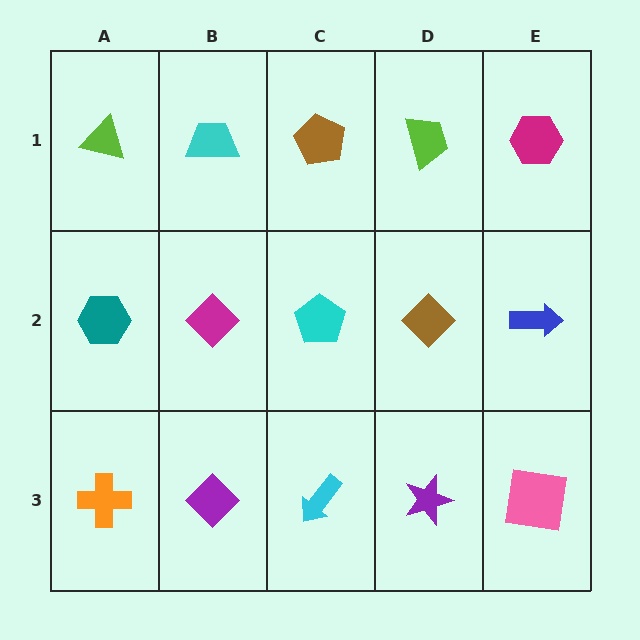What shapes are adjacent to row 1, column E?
A blue arrow (row 2, column E), a lime trapezoid (row 1, column D).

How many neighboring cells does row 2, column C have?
4.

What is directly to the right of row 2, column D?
A blue arrow.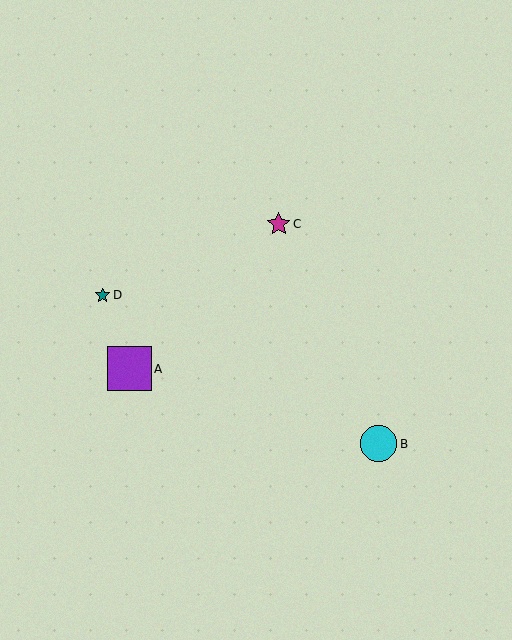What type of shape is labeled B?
Shape B is a cyan circle.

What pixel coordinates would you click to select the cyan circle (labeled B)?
Click at (379, 444) to select the cyan circle B.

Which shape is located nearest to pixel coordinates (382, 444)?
The cyan circle (labeled B) at (379, 444) is nearest to that location.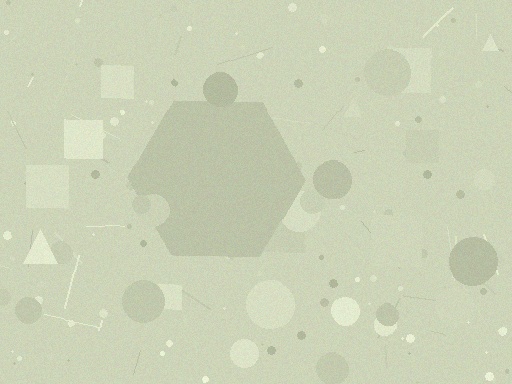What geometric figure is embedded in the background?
A hexagon is embedded in the background.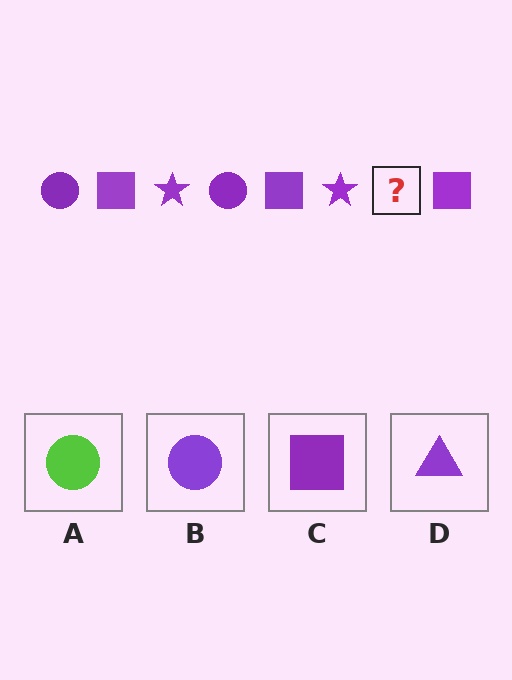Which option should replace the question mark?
Option B.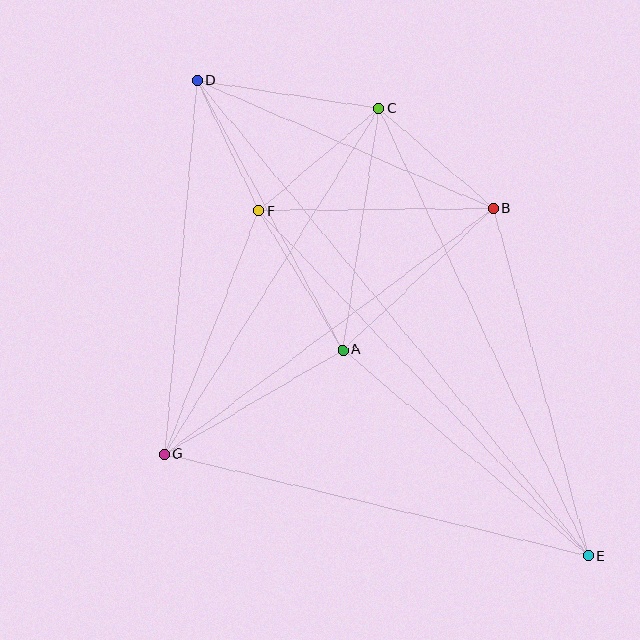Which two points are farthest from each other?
Points D and E are farthest from each other.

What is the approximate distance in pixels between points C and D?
The distance between C and D is approximately 184 pixels.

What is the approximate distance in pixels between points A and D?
The distance between A and D is approximately 307 pixels.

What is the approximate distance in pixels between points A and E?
The distance between A and E is approximately 321 pixels.